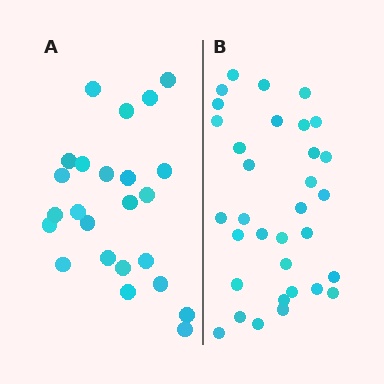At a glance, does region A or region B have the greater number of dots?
Region B (the right region) has more dots.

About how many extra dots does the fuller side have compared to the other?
Region B has roughly 8 or so more dots than region A.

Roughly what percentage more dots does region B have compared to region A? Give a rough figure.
About 40% more.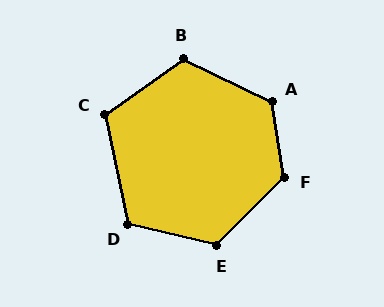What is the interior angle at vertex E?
Approximately 121 degrees (obtuse).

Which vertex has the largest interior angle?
F, at approximately 126 degrees.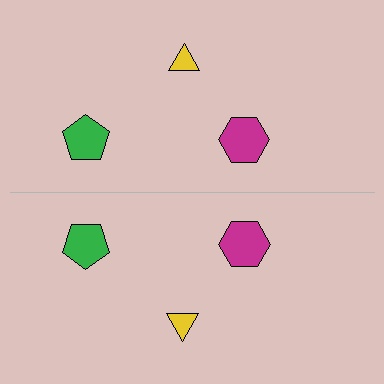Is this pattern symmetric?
Yes, this pattern has bilateral (reflection) symmetry.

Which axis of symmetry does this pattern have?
The pattern has a horizontal axis of symmetry running through the center of the image.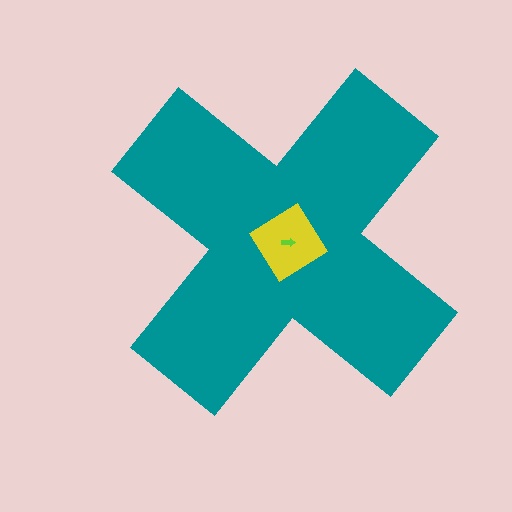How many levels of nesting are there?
3.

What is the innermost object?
The lime arrow.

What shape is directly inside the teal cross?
The yellow diamond.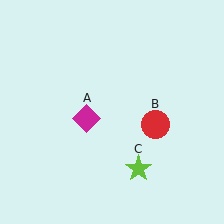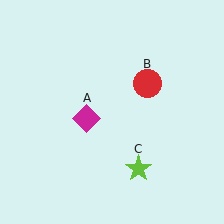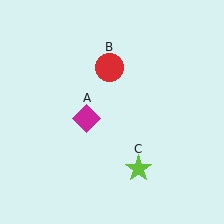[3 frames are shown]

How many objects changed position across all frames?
1 object changed position: red circle (object B).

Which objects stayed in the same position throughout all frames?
Magenta diamond (object A) and lime star (object C) remained stationary.